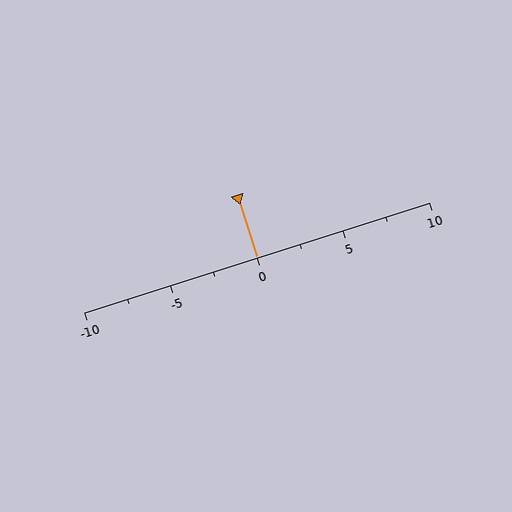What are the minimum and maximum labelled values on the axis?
The axis runs from -10 to 10.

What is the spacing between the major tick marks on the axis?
The major ticks are spaced 5 apart.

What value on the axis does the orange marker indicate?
The marker indicates approximately 0.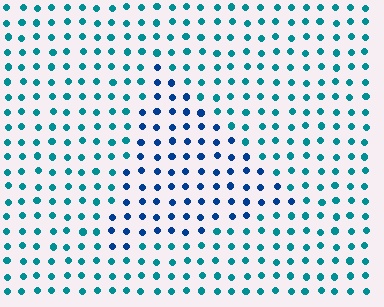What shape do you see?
I see a triangle.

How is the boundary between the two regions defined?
The boundary is defined purely by a slight shift in hue (about 34 degrees). Spacing, size, and orientation are identical on both sides.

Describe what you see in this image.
The image is filled with small teal elements in a uniform arrangement. A triangle-shaped region is visible where the elements are tinted to a slightly different hue, forming a subtle color boundary.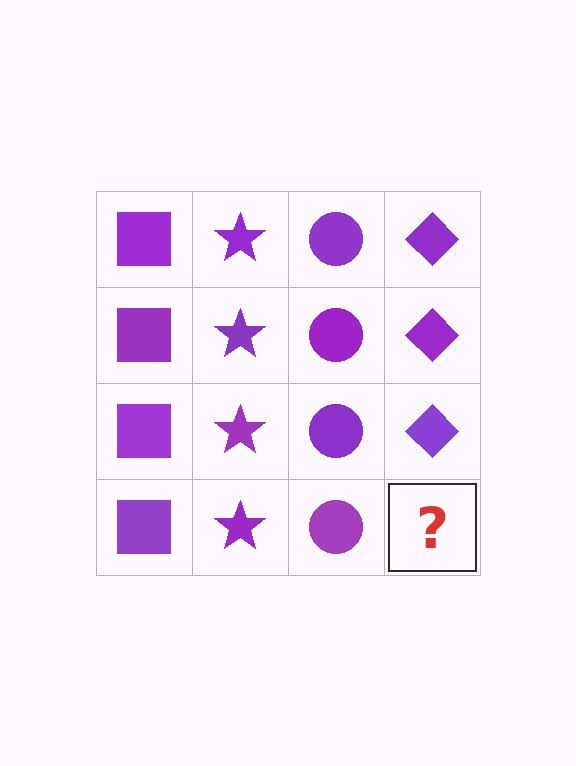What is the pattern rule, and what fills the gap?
The rule is that each column has a consistent shape. The gap should be filled with a purple diamond.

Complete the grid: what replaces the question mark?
The question mark should be replaced with a purple diamond.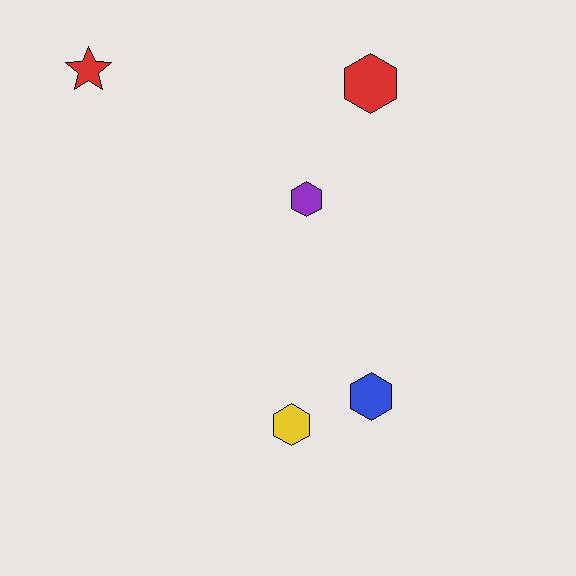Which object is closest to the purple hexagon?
The red hexagon is closest to the purple hexagon.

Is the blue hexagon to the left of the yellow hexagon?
No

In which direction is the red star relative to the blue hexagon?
The red star is above the blue hexagon.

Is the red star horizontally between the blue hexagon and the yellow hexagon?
No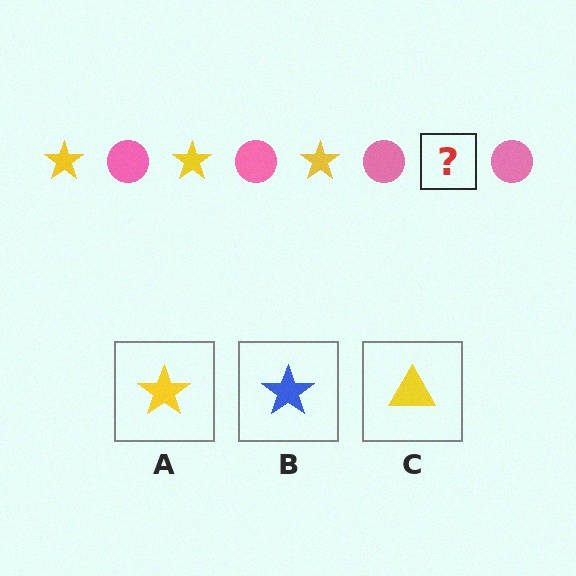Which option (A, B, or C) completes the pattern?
A.